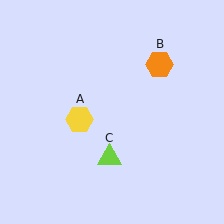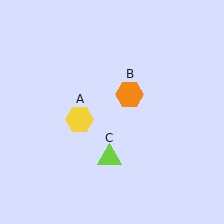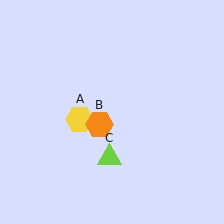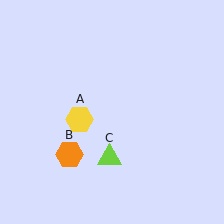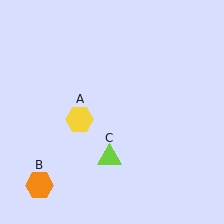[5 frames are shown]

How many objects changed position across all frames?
1 object changed position: orange hexagon (object B).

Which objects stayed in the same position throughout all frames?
Yellow hexagon (object A) and lime triangle (object C) remained stationary.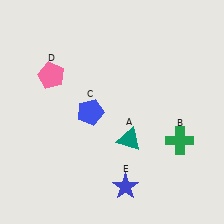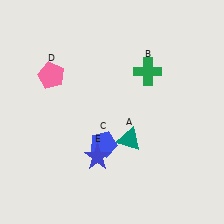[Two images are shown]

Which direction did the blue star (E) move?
The blue star (E) moved up.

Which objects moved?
The objects that moved are: the green cross (B), the blue pentagon (C), the blue star (E).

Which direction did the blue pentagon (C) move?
The blue pentagon (C) moved down.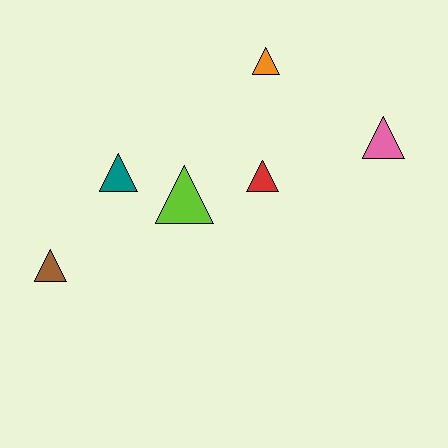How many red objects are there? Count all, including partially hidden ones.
There is 1 red object.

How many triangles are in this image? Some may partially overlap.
There are 6 triangles.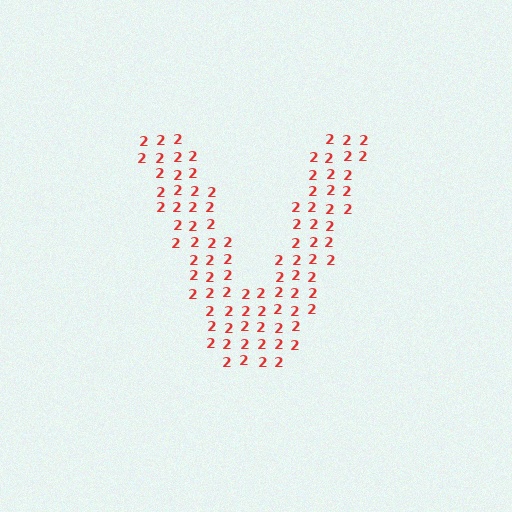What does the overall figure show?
The overall figure shows the letter V.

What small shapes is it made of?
It is made of small digit 2's.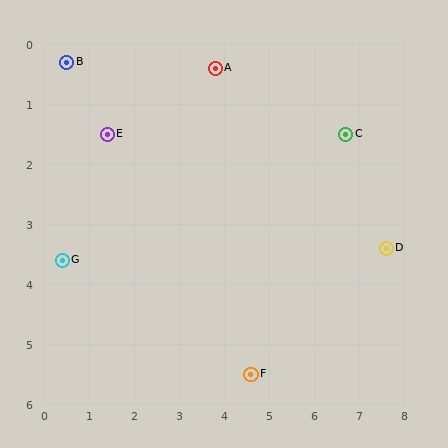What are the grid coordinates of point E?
Point E is at approximately (1.4, 1.5).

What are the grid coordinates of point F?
Point F is at approximately (4.6, 5.5).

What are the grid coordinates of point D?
Point D is at approximately (7.6, 3.4).